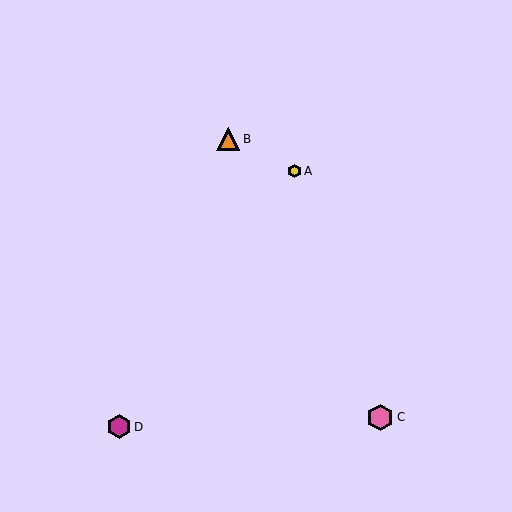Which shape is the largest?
The pink hexagon (labeled C) is the largest.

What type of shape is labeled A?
Shape A is a yellow hexagon.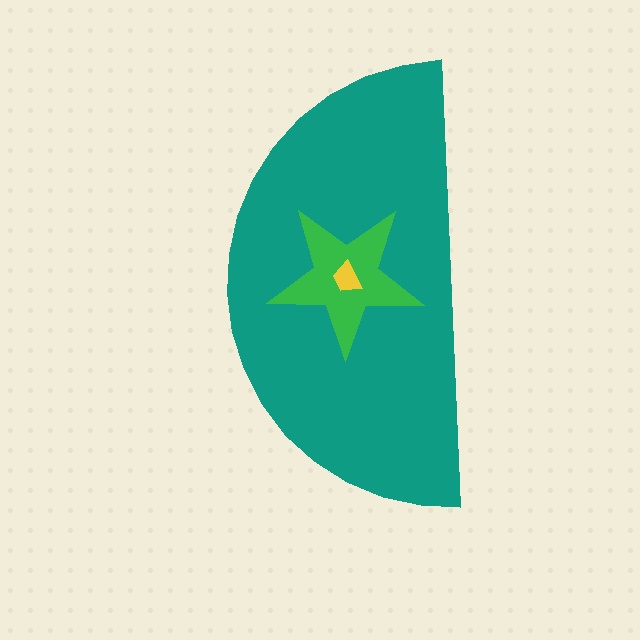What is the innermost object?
The yellow trapezoid.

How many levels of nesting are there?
3.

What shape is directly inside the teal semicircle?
The green star.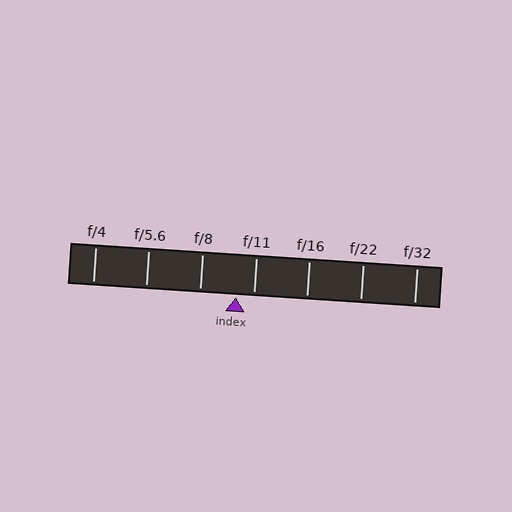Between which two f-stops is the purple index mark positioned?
The index mark is between f/8 and f/11.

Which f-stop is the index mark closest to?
The index mark is closest to f/11.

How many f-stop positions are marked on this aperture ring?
There are 7 f-stop positions marked.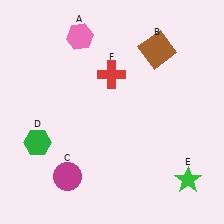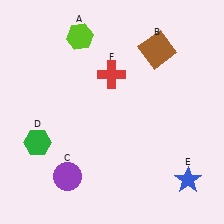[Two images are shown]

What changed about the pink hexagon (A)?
In Image 1, A is pink. In Image 2, it changed to lime.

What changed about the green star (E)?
In Image 1, E is green. In Image 2, it changed to blue.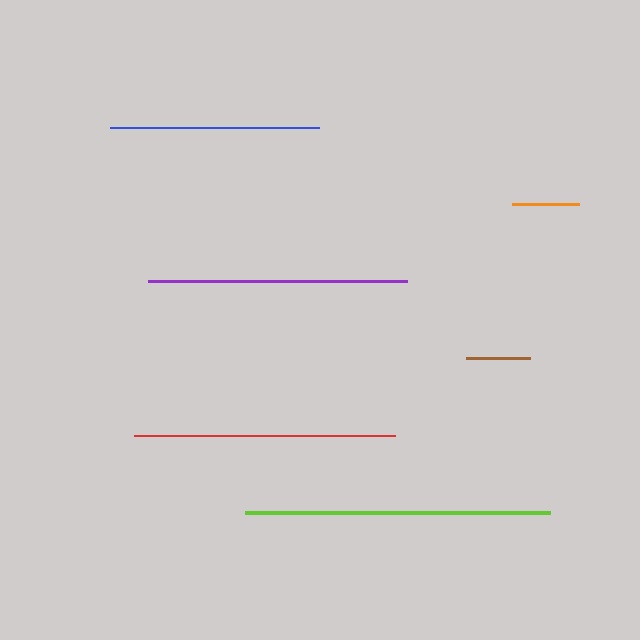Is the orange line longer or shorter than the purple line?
The purple line is longer than the orange line.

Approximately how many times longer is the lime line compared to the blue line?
The lime line is approximately 1.5 times the length of the blue line.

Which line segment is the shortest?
The brown line is the shortest at approximately 64 pixels.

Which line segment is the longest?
The lime line is the longest at approximately 306 pixels.